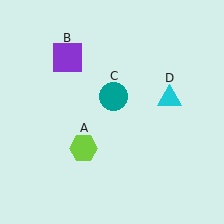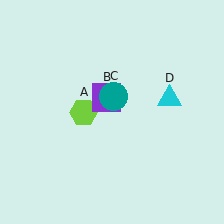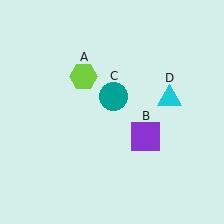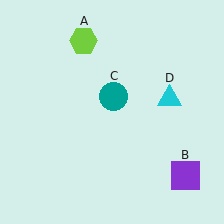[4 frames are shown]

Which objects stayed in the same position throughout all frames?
Teal circle (object C) and cyan triangle (object D) remained stationary.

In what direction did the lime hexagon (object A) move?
The lime hexagon (object A) moved up.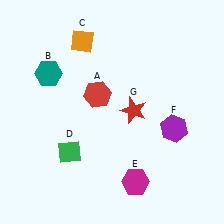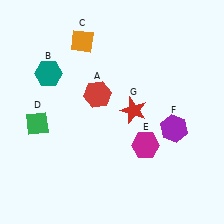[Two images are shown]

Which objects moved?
The objects that moved are: the green diamond (D), the magenta hexagon (E).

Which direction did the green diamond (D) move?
The green diamond (D) moved left.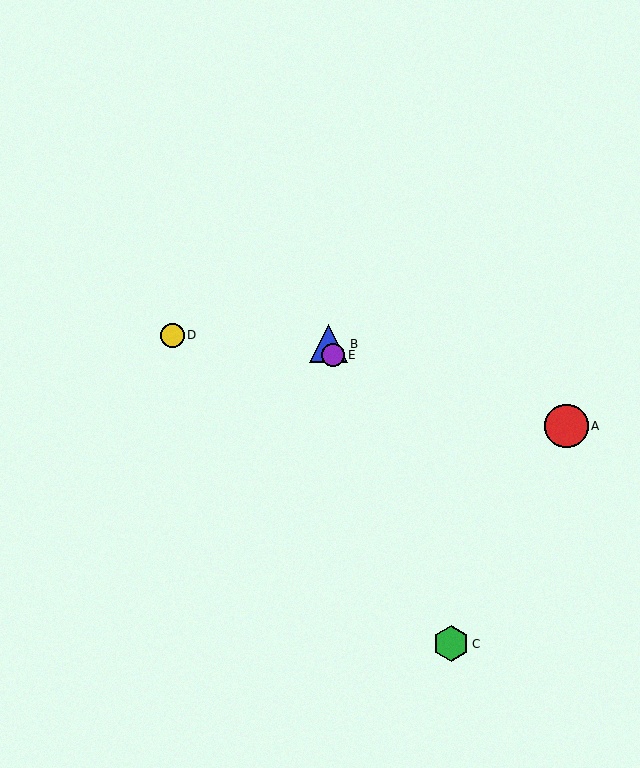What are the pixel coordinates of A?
Object A is at (566, 426).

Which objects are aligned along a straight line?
Objects B, C, E are aligned along a straight line.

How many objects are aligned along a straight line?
3 objects (B, C, E) are aligned along a straight line.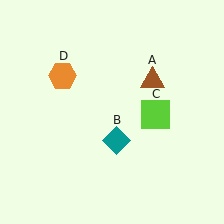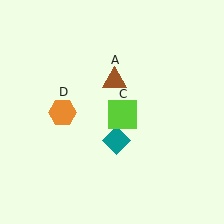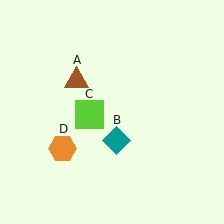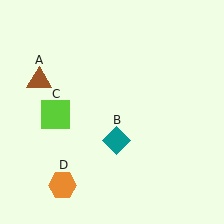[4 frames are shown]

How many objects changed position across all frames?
3 objects changed position: brown triangle (object A), lime square (object C), orange hexagon (object D).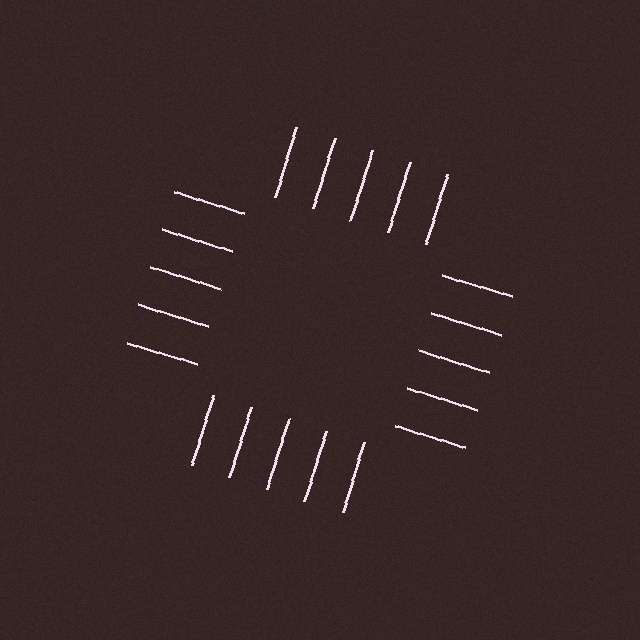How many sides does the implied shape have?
4 sides — the line-ends trace a square.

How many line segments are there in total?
20 — 5 along each of the 4 edges.